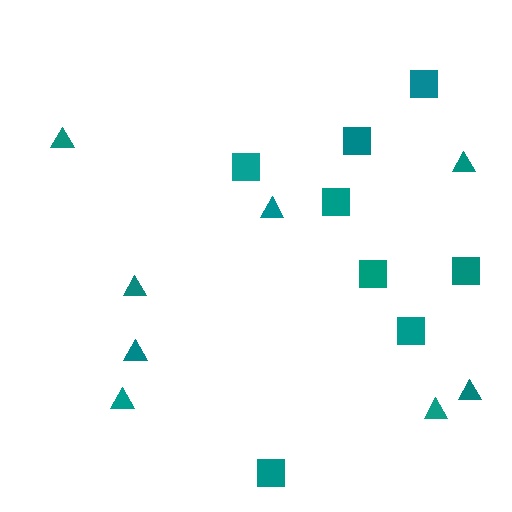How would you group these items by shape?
There are 2 groups: one group of squares (8) and one group of triangles (8).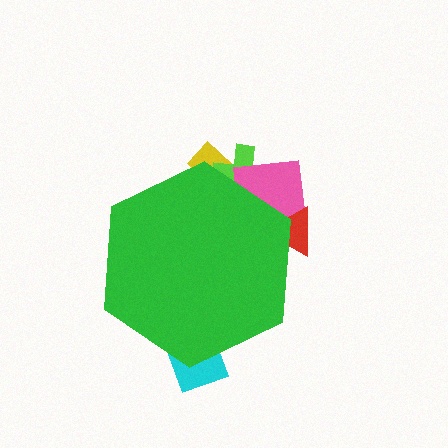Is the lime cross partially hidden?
Yes, the lime cross is partially hidden behind the green hexagon.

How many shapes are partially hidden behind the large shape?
5 shapes are partially hidden.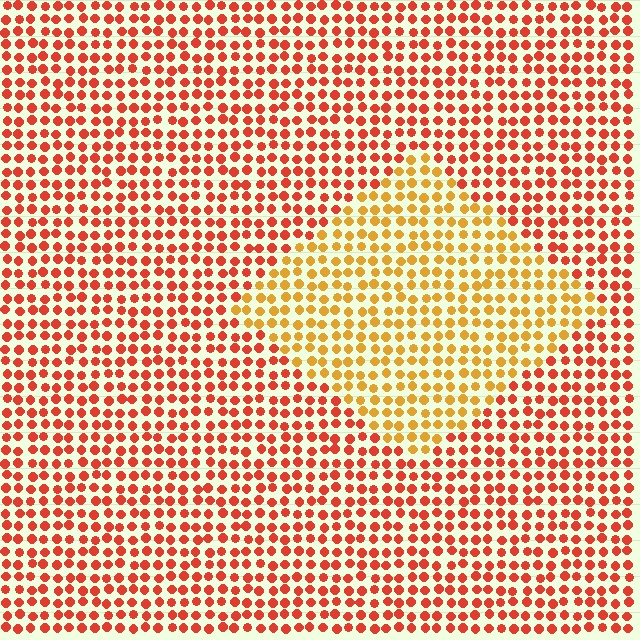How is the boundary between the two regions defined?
The boundary is defined purely by a slight shift in hue (about 35 degrees). Spacing, size, and orientation are identical on both sides.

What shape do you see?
I see a diamond.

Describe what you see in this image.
The image is filled with small red elements in a uniform arrangement. A diamond-shaped region is visible where the elements are tinted to a slightly different hue, forming a subtle color boundary.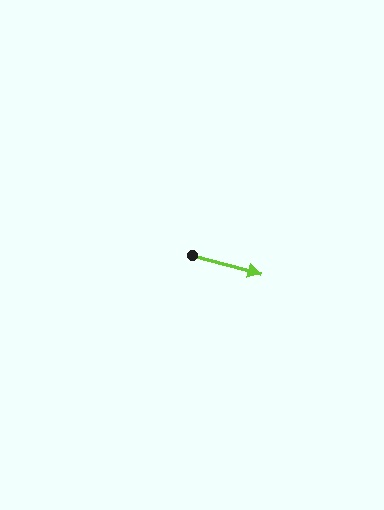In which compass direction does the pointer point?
East.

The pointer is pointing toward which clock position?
Roughly 3 o'clock.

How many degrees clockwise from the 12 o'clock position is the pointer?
Approximately 105 degrees.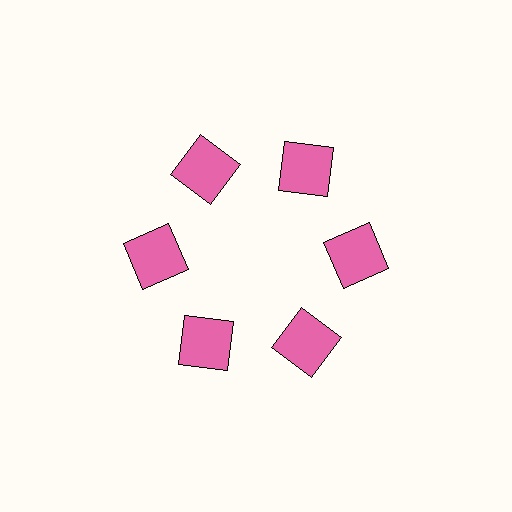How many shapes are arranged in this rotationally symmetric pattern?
There are 6 shapes, arranged in 6 groups of 1.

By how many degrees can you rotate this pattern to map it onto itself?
The pattern maps onto itself every 60 degrees of rotation.